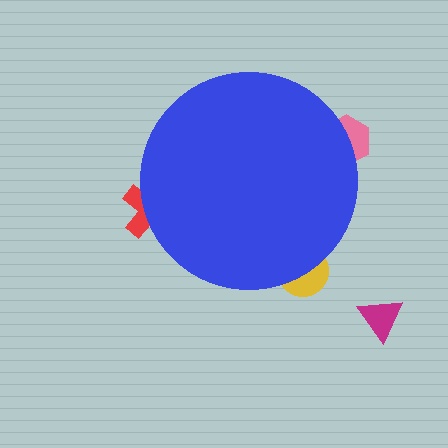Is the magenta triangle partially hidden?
No, the magenta triangle is fully visible.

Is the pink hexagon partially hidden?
Yes, the pink hexagon is partially hidden behind the blue circle.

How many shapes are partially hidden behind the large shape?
3 shapes are partially hidden.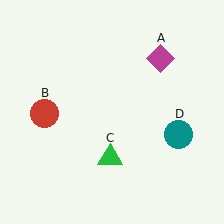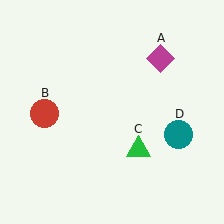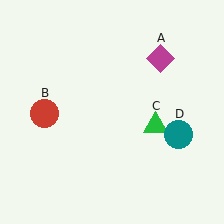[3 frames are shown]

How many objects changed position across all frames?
1 object changed position: green triangle (object C).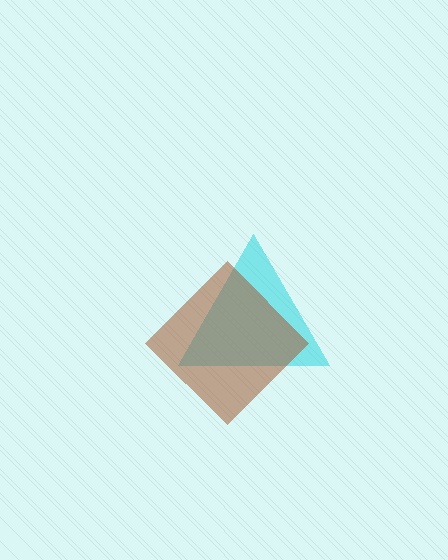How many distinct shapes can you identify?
There are 2 distinct shapes: a cyan triangle, a brown diamond.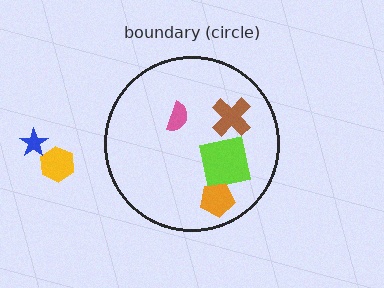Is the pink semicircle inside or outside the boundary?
Inside.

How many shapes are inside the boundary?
4 inside, 2 outside.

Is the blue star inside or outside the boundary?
Outside.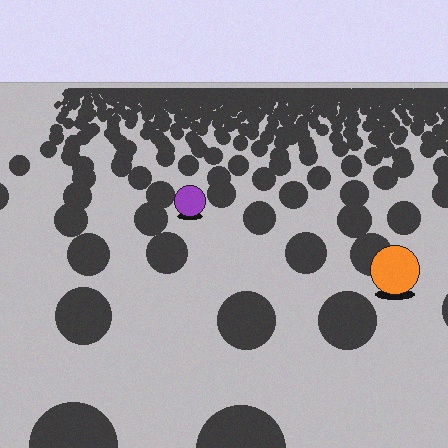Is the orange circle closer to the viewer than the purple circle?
Yes. The orange circle is closer — you can tell from the texture gradient: the ground texture is coarser near it.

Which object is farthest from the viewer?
The purple circle is farthest from the viewer. It appears smaller and the ground texture around it is denser.